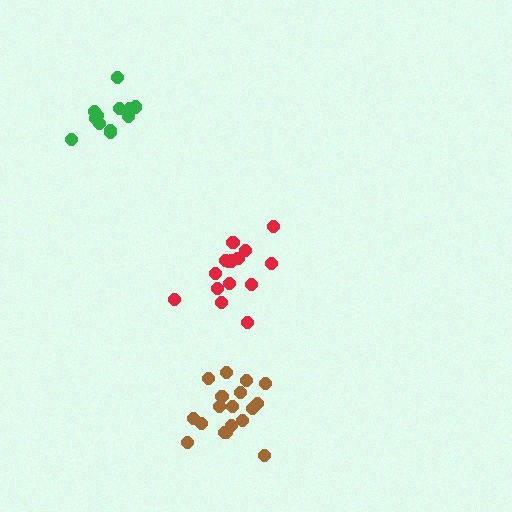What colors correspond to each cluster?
The clusters are colored: brown, red, green.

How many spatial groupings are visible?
There are 3 spatial groupings.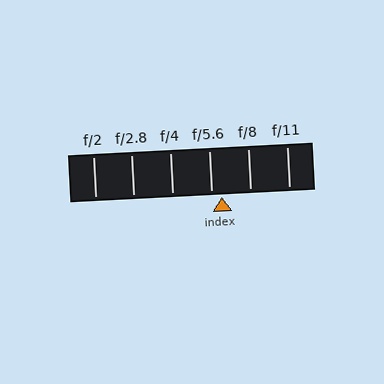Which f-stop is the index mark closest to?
The index mark is closest to f/5.6.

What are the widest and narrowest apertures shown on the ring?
The widest aperture shown is f/2 and the narrowest is f/11.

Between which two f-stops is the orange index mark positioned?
The index mark is between f/5.6 and f/8.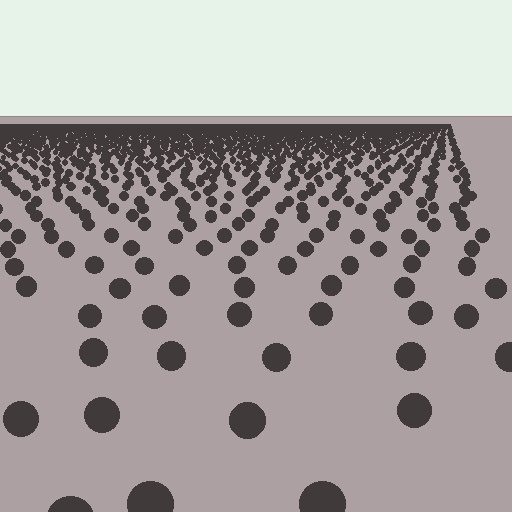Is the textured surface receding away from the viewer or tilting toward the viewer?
The surface is receding away from the viewer. Texture elements get smaller and denser toward the top.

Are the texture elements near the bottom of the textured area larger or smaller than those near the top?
Larger. Near the bottom, elements are closer to the viewer and appear at a bigger on-screen size.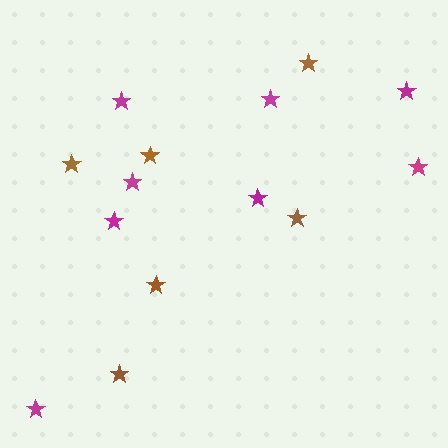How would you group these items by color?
There are 2 groups: one group of brown stars (6) and one group of magenta stars (8).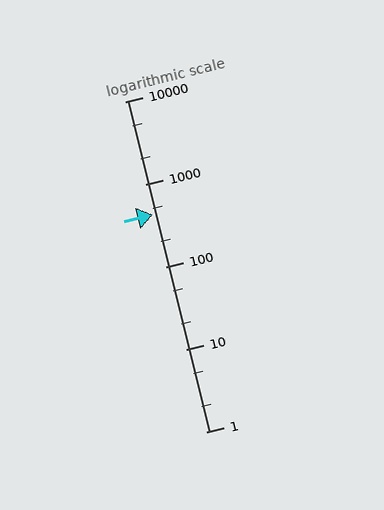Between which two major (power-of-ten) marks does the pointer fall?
The pointer is between 100 and 1000.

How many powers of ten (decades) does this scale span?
The scale spans 4 decades, from 1 to 10000.